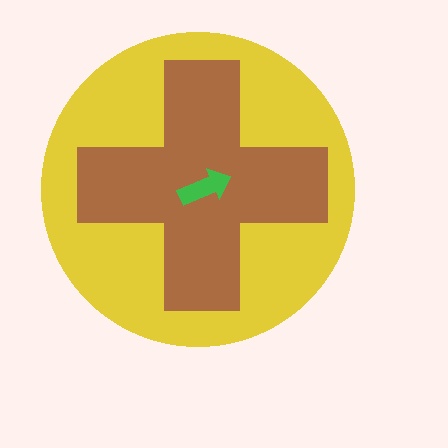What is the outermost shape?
The yellow circle.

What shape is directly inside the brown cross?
The green arrow.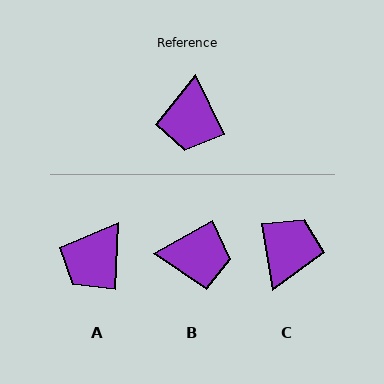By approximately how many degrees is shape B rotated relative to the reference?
Approximately 93 degrees counter-clockwise.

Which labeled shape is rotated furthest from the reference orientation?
C, about 164 degrees away.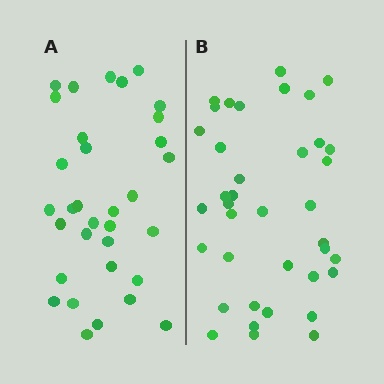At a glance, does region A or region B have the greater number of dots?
Region B (the right region) has more dots.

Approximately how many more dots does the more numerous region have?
Region B has about 5 more dots than region A.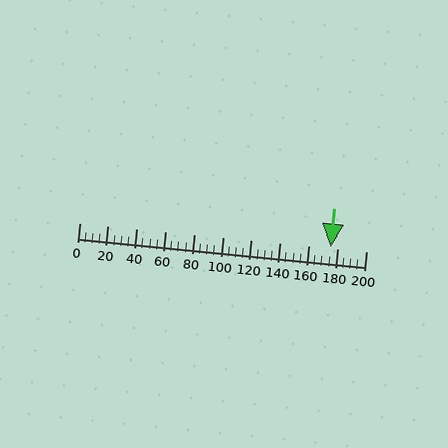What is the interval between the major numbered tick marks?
The major tick marks are spaced 20 units apart.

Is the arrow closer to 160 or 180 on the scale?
The arrow is closer to 180.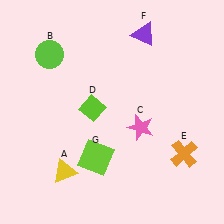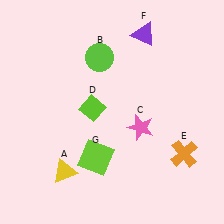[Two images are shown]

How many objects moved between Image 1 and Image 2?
1 object moved between the two images.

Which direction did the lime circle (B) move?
The lime circle (B) moved right.